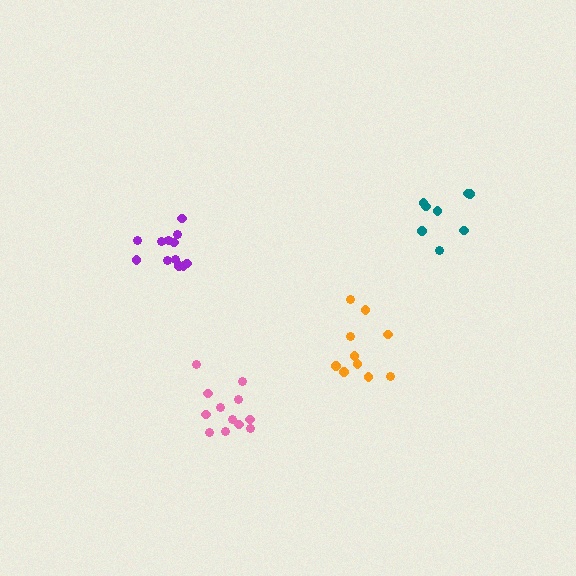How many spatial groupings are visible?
There are 4 spatial groupings.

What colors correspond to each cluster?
The clusters are colored: pink, orange, purple, teal.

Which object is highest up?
The teal cluster is topmost.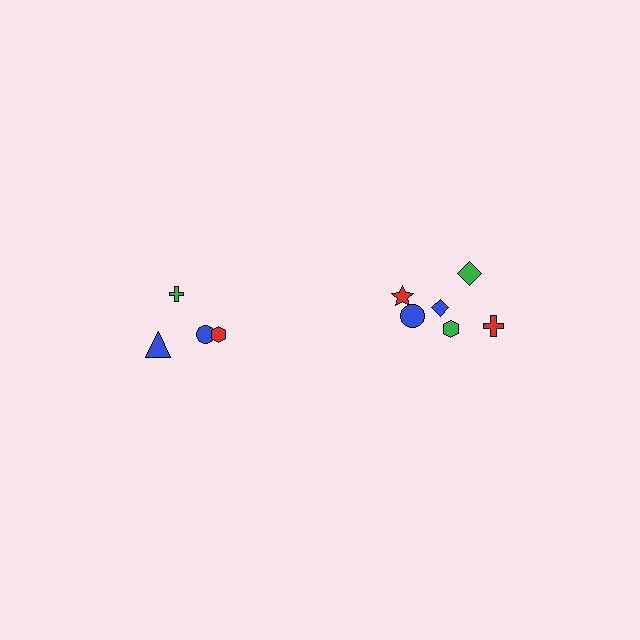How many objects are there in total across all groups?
There are 10 objects.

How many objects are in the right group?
There are 6 objects.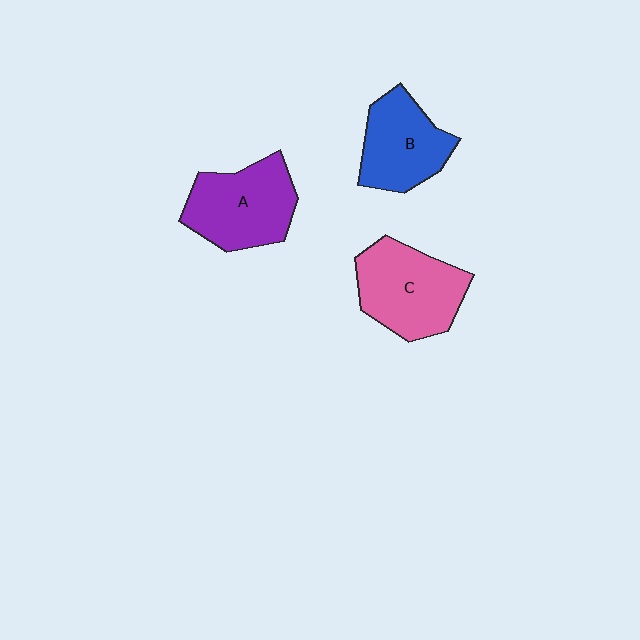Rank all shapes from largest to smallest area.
From largest to smallest: C (pink), A (purple), B (blue).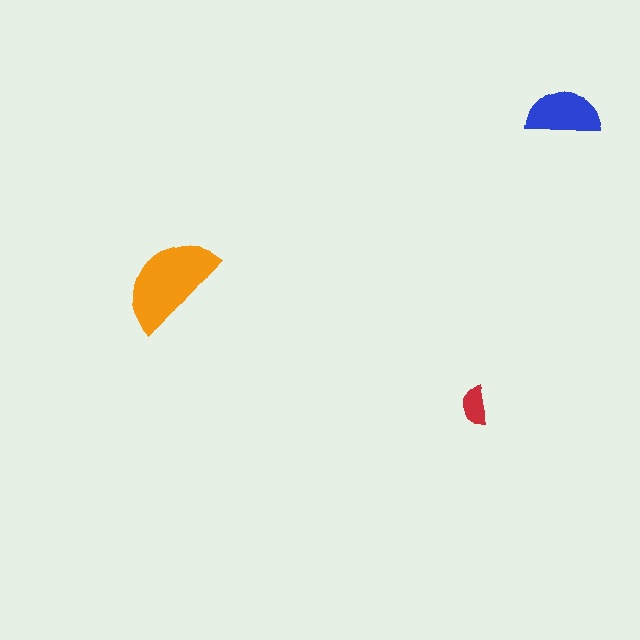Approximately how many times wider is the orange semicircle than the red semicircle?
About 2.5 times wider.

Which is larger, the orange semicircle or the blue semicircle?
The orange one.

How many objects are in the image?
There are 3 objects in the image.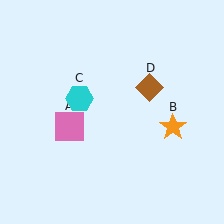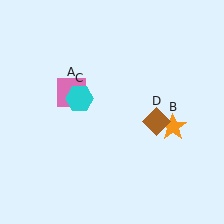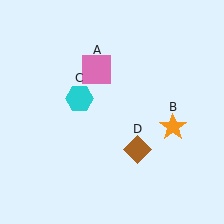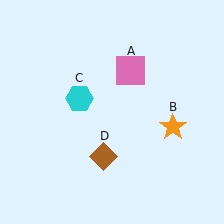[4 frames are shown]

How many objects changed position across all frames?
2 objects changed position: pink square (object A), brown diamond (object D).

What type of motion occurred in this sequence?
The pink square (object A), brown diamond (object D) rotated clockwise around the center of the scene.